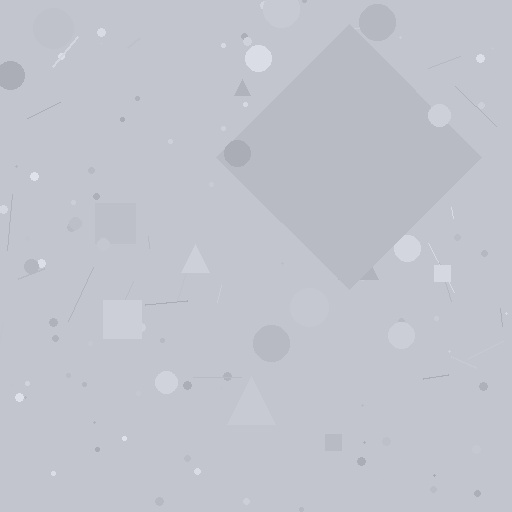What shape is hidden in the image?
A diamond is hidden in the image.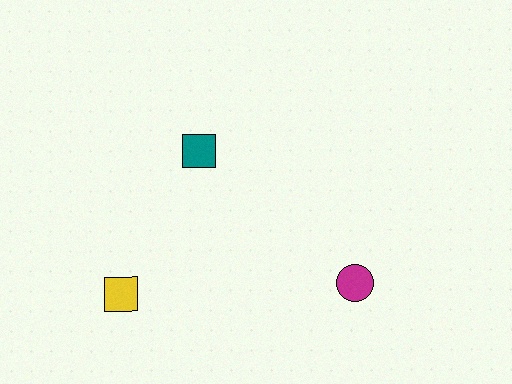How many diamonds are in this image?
There are no diamonds.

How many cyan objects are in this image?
There are no cyan objects.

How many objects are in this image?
There are 3 objects.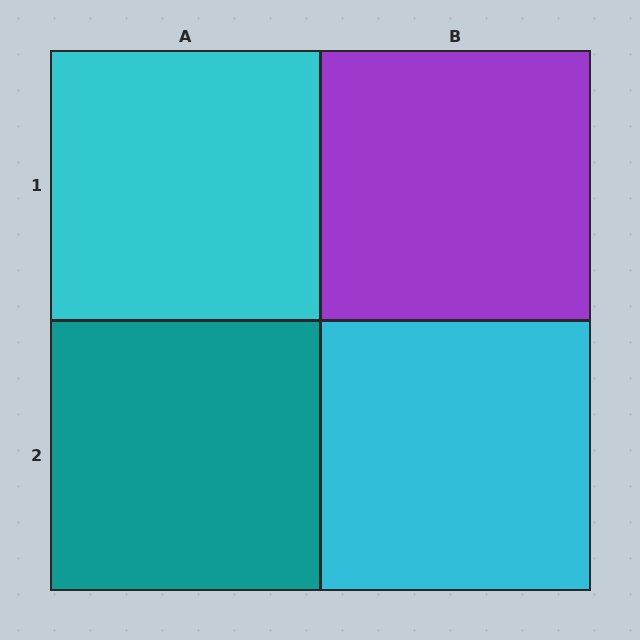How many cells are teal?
1 cell is teal.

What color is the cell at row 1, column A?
Cyan.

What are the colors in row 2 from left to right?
Teal, cyan.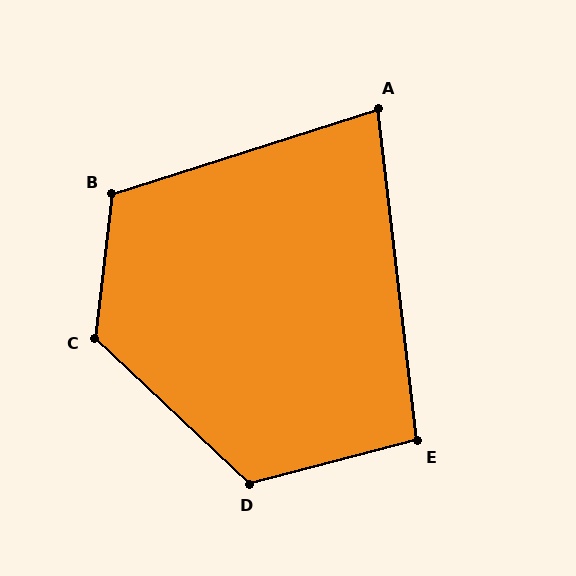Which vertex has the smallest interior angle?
A, at approximately 79 degrees.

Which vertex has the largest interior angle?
C, at approximately 126 degrees.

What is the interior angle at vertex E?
Approximately 98 degrees (obtuse).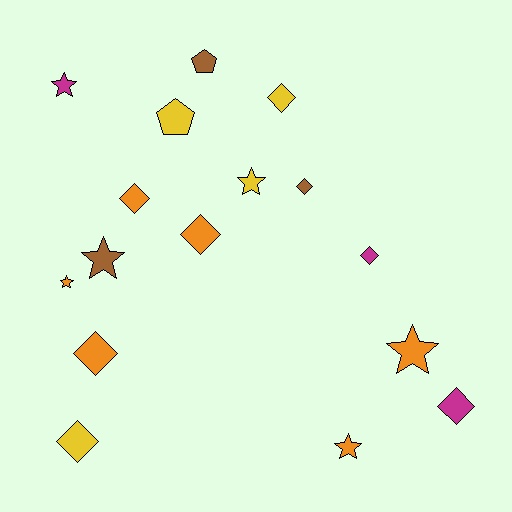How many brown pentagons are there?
There is 1 brown pentagon.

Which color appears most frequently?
Orange, with 6 objects.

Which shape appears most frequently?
Diamond, with 8 objects.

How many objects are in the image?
There are 16 objects.